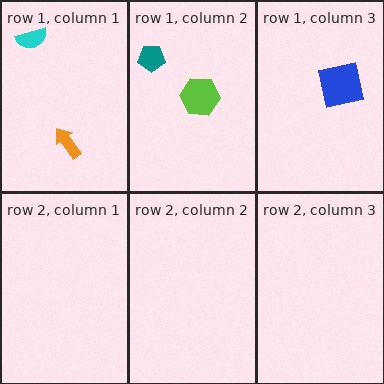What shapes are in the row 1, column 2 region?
The lime hexagon, the teal pentagon.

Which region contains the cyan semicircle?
The row 1, column 1 region.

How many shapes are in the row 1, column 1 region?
2.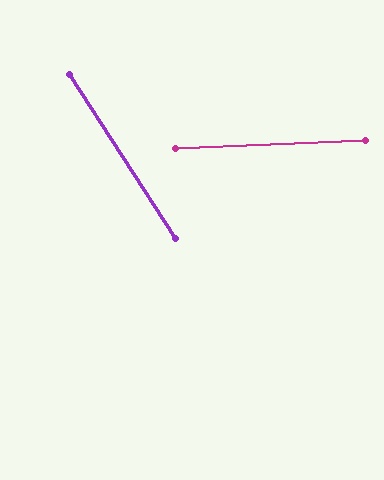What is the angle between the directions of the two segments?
Approximately 60 degrees.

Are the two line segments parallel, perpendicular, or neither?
Neither parallel nor perpendicular — they differ by about 60°.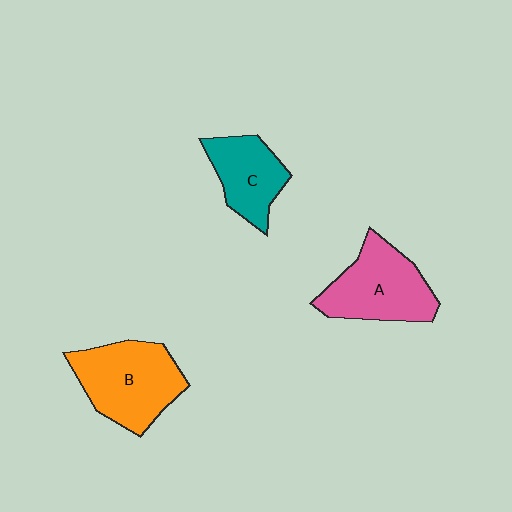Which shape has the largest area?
Shape B (orange).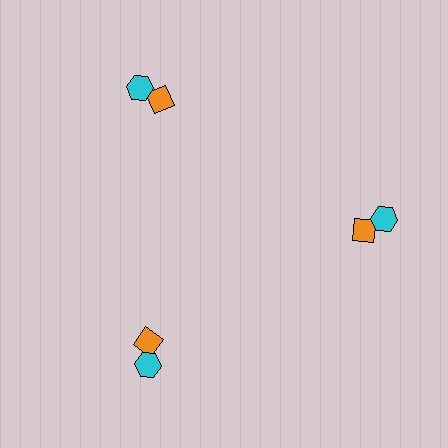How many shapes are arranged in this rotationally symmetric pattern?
There are 6 shapes, arranged in 3 groups of 2.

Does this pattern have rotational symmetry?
Yes, this pattern has 3-fold rotational symmetry. It looks the same after rotating 120 degrees around the center.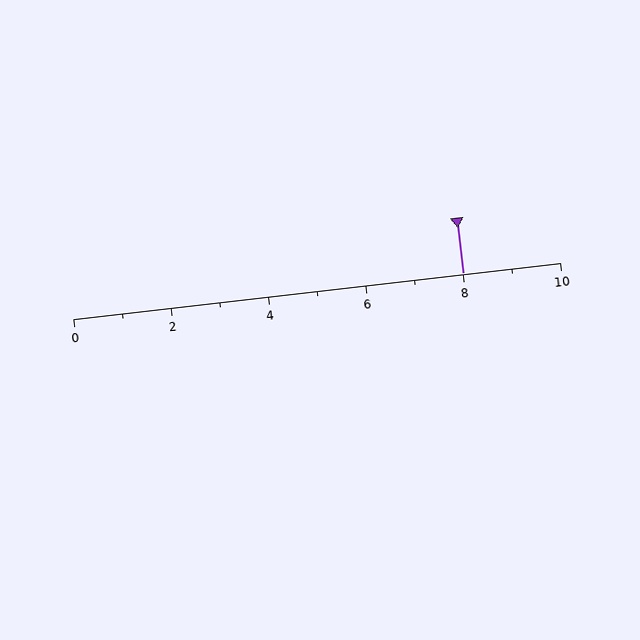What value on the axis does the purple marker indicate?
The marker indicates approximately 8.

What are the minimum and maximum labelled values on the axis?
The axis runs from 0 to 10.